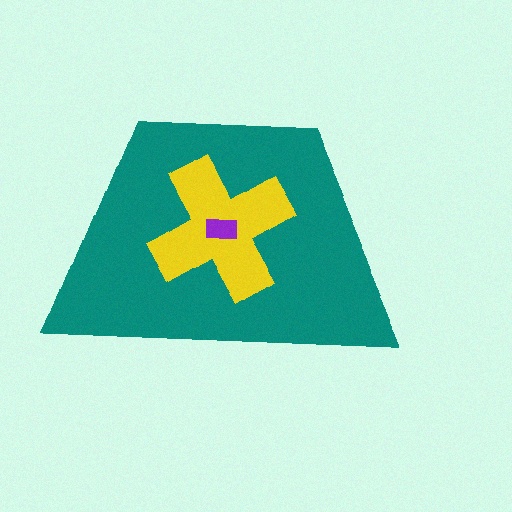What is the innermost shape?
The purple rectangle.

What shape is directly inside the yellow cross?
The purple rectangle.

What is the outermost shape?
The teal trapezoid.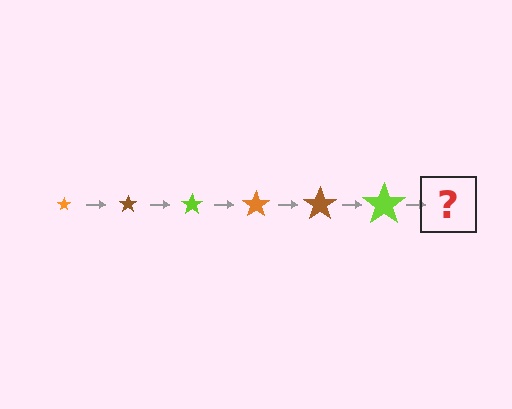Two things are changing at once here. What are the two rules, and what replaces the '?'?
The two rules are that the star grows larger each step and the color cycles through orange, brown, and lime. The '?' should be an orange star, larger than the previous one.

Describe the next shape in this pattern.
It should be an orange star, larger than the previous one.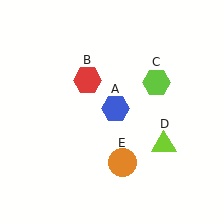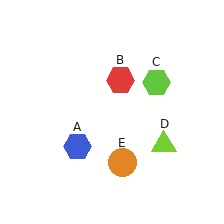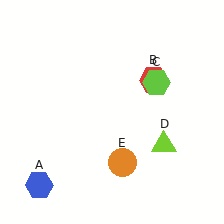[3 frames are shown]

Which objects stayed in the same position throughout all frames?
Lime hexagon (object C) and lime triangle (object D) and orange circle (object E) remained stationary.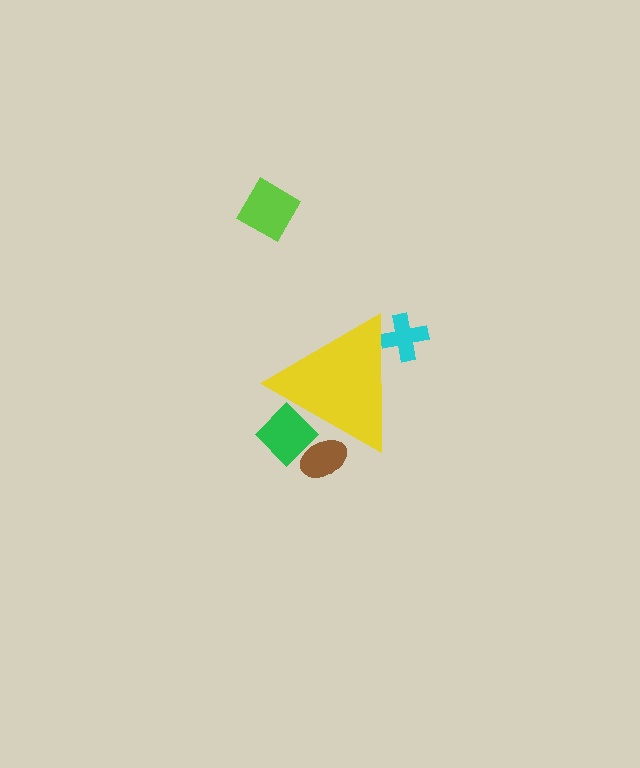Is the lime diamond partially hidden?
No, the lime diamond is fully visible.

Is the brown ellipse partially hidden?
Yes, the brown ellipse is partially hidden behind the yellow triangle.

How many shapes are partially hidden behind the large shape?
3 shapes are partially hidden.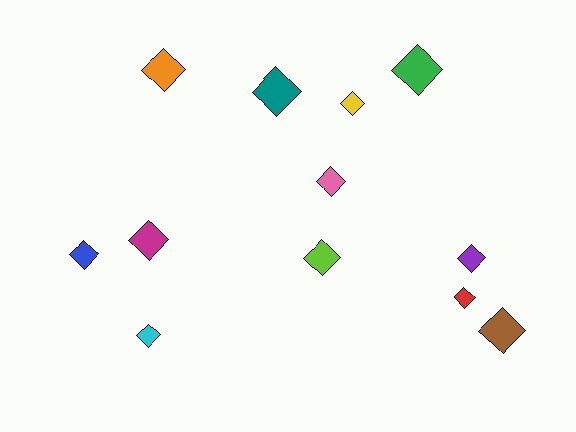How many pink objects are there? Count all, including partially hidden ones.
There is 1 pink object.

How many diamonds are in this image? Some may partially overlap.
There are 12 diamonds.